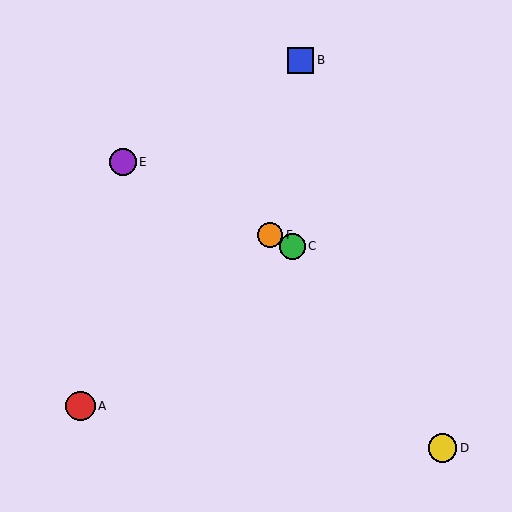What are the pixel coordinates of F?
Object F is at (270, 235).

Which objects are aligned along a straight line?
Objects C, E, F are aligned along a straight line.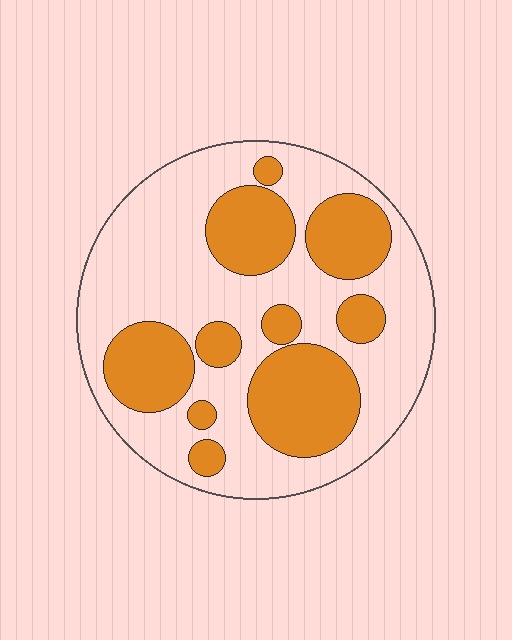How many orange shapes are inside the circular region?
10.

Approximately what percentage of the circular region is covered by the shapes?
Approximately 35%.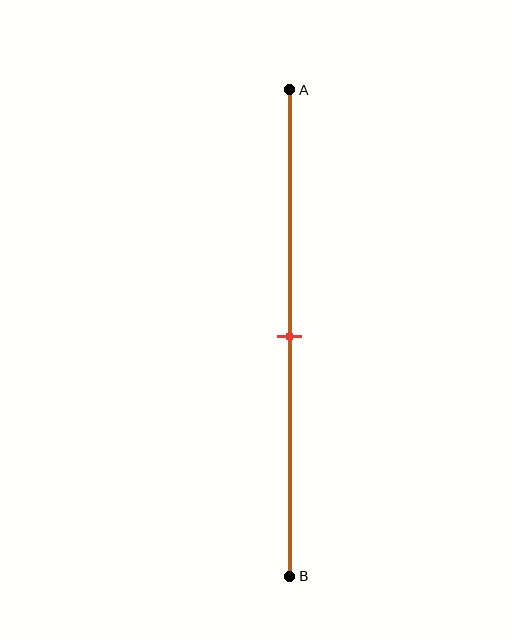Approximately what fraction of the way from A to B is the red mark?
The red mark is approximately 50% of the way from A to B.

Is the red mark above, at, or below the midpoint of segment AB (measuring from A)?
The red mark is approximately at the midpoint of segment AB.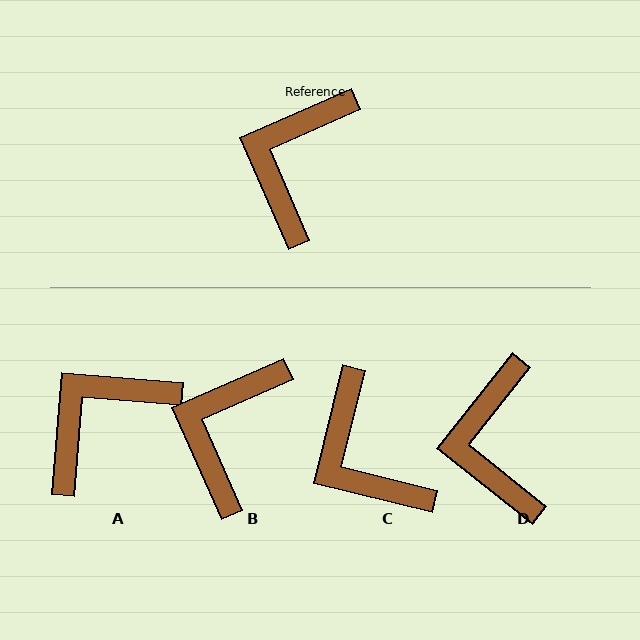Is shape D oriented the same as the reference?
No, it is off by about 28 degrees.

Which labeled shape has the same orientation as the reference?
B.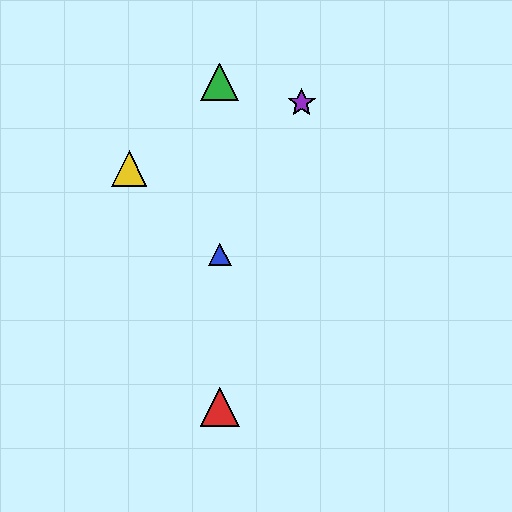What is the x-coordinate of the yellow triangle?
The yellow triangle is at x≈129.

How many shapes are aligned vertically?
3 shapes (the red triangle, the blue triangle, the green triangle) are aligned vertically.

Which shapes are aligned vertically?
The red triangle, the blue triangle, the green triangle are aligned vertically.